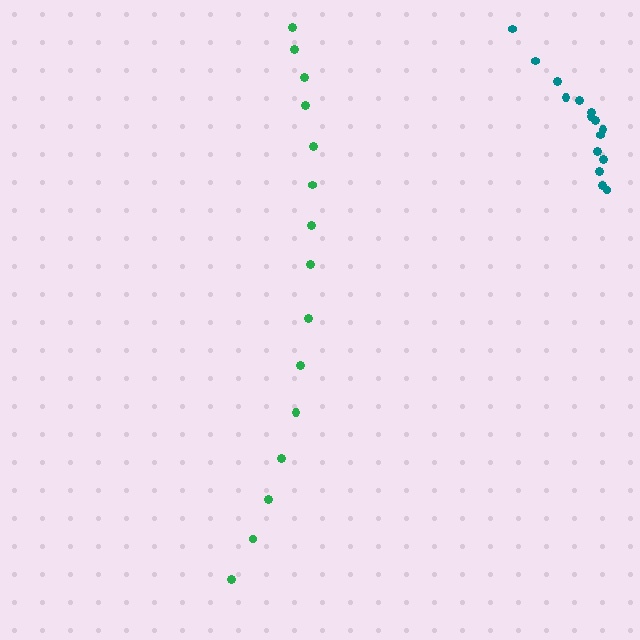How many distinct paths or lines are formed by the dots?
There are 2 distinct paths.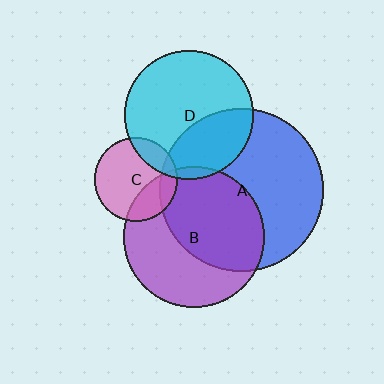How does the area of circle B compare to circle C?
Approximately 2.8 times.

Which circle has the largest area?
Circle A (blue).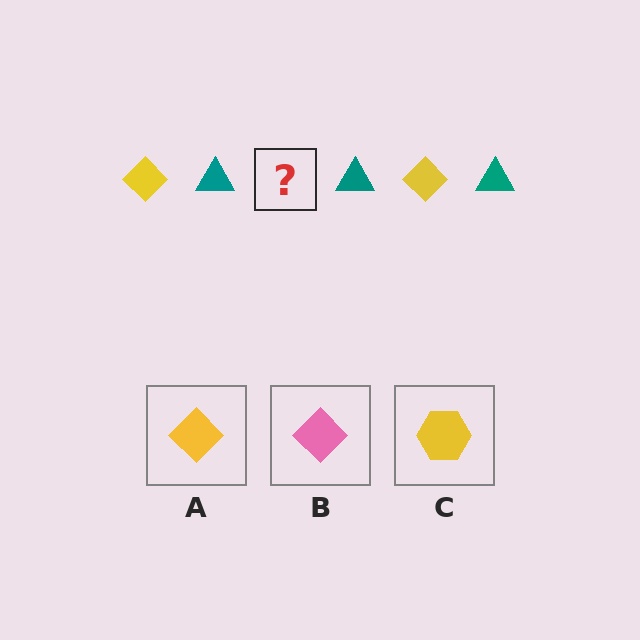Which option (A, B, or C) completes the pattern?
A.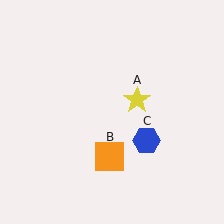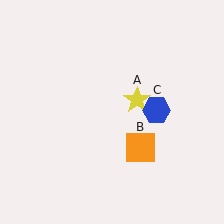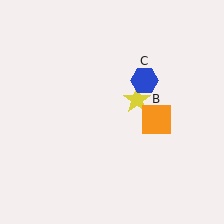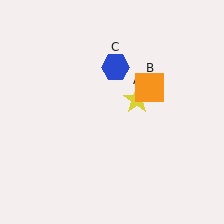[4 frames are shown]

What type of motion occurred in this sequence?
The orange square (object B), blue hexagon (object C) rotated counterclockwise around the center of the scene.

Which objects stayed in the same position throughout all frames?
Yellow star (object A) remained stationary.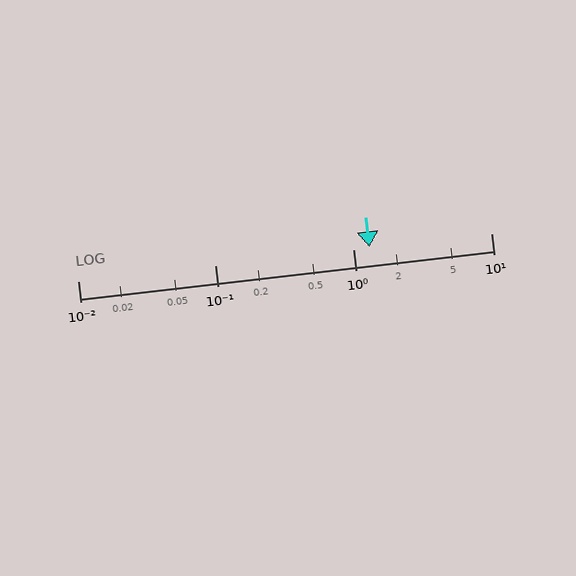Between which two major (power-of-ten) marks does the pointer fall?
The pointer is between 1 and 10.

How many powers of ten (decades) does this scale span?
The scale spans 3 decades, from 0.01 to 10.